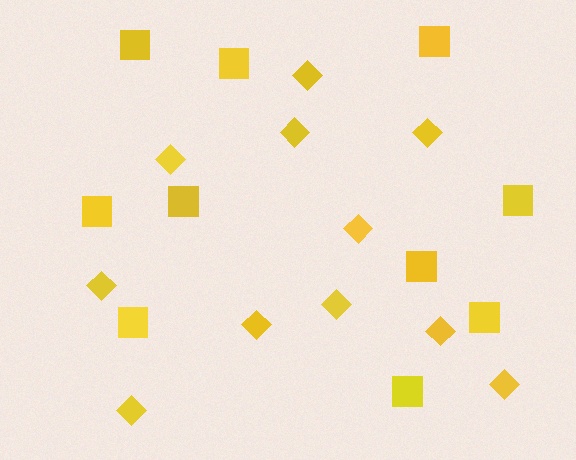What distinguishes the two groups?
There are 2 groups: one group of diamonds (11) and one group of squares (10).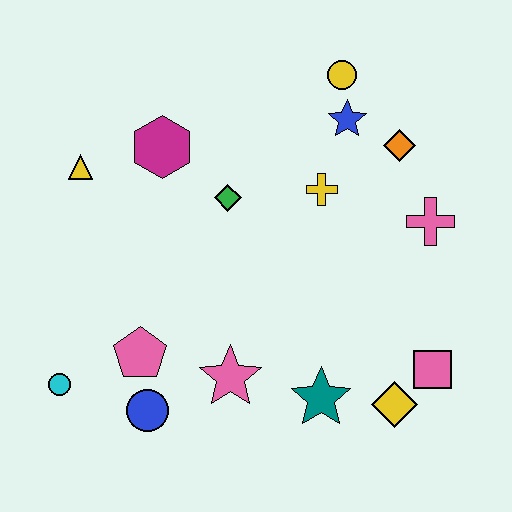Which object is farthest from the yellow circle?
The cyan circle is farthest from the yellow circle.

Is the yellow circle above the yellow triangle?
Yes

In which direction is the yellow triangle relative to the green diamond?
The yellow triangle is to the left of the green diamond.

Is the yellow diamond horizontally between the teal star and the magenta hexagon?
No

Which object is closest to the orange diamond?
The blue star is closest to the orange diamond.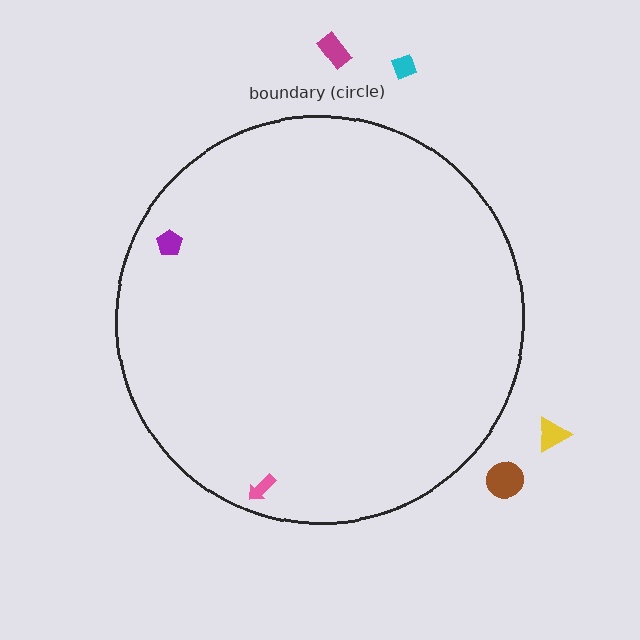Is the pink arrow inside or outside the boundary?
Inside.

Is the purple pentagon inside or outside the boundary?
Inside.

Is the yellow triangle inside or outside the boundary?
Outside.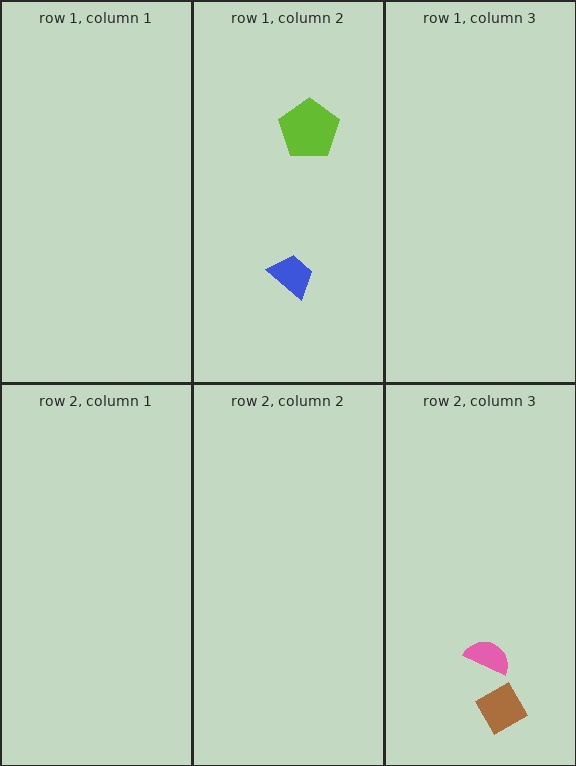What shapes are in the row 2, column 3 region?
The pink semicircle, the brown diamond.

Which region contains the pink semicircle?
The row 2, column 3 region.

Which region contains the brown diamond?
The row 2, column 3 region.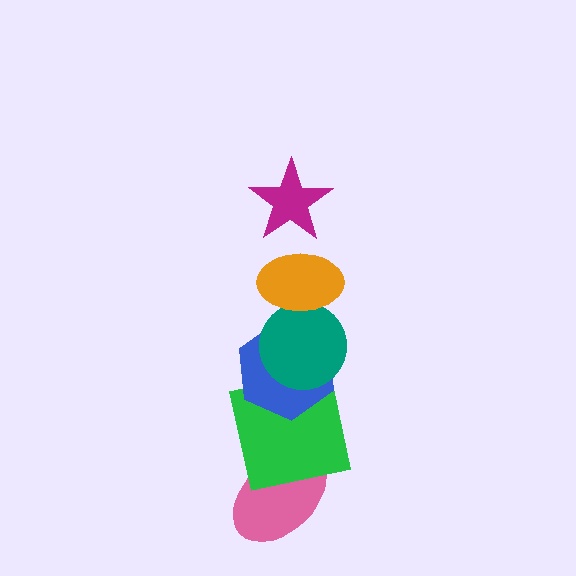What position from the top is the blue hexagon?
The blue hexagon is 4th from the top.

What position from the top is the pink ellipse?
The pink ellipse is 6th from the top.